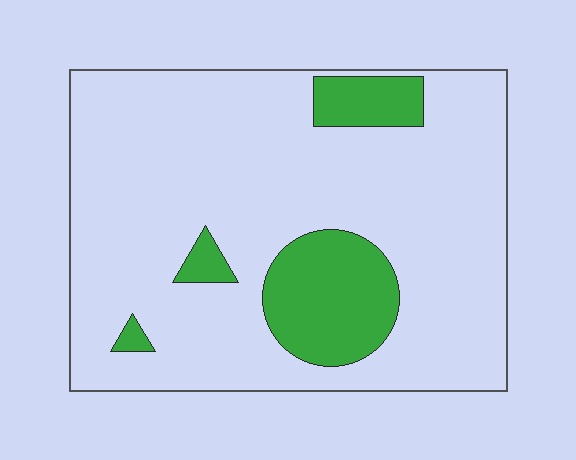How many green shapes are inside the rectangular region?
4.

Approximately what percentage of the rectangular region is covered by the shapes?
Approximately 15%.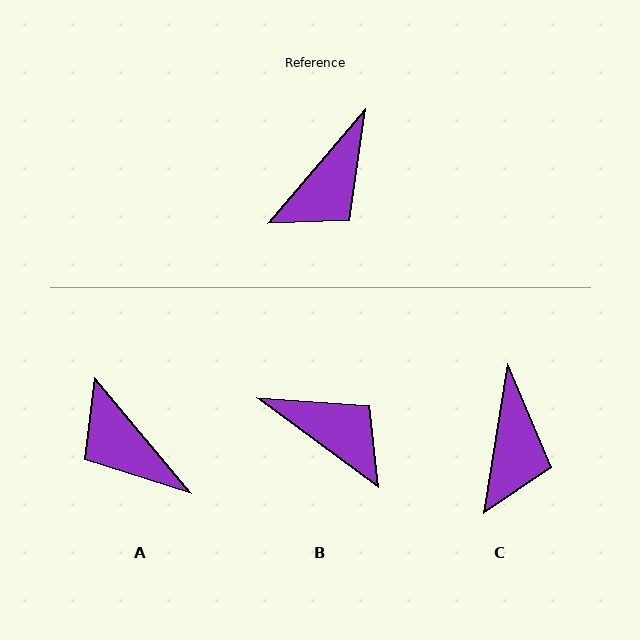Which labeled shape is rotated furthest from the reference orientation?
A, about 99 degrees away.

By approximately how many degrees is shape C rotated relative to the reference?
Approximately 31 degrees counter-clockwise.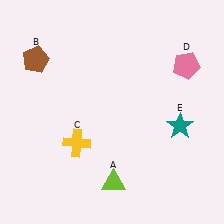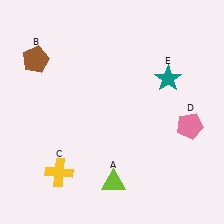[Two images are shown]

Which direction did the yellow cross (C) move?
The yellow cross (C) moved down.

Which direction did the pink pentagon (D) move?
The pink pentagon (D) moved down.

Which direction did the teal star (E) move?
The teal star (E) moved up.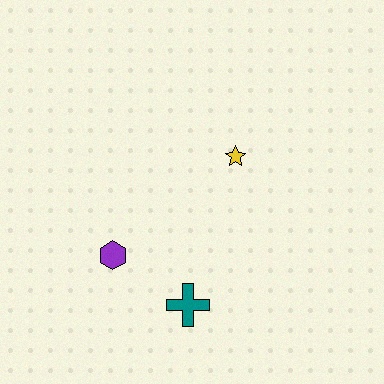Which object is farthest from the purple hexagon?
The yellow star is farthest from the purple hexagon.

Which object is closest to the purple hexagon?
The teal cross is closest to the purple hexagon.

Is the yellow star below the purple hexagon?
No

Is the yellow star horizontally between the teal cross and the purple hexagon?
No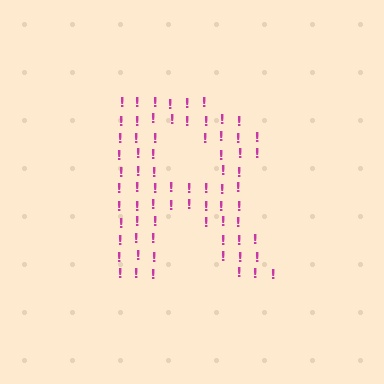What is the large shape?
The large shape is the letter R.